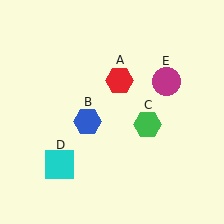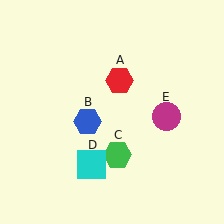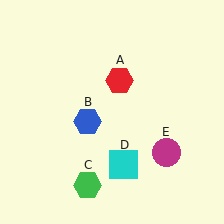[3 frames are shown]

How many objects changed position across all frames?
3 objects changed position: green hexagon (object C), cyan square (object D), magenta circle (object E).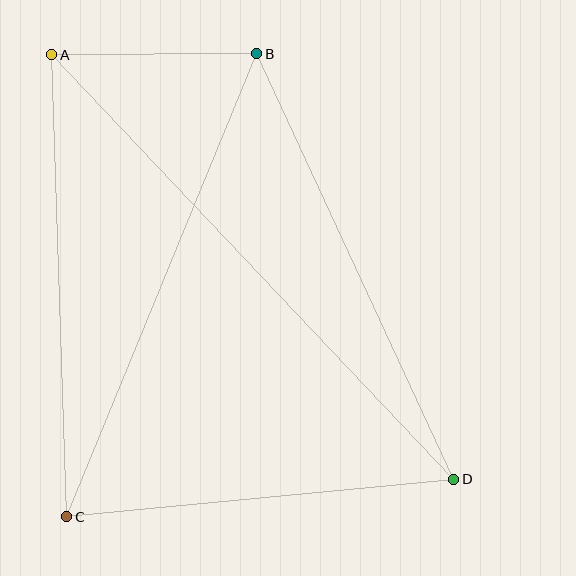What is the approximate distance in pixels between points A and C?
The distance between A and C is approximately 462 pixels.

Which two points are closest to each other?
Points A and B are closest to each other.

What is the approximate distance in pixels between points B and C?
The distance between B and C is approximately 500 pixels.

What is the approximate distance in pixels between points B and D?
The distance between B and D is approximately 469 pixels.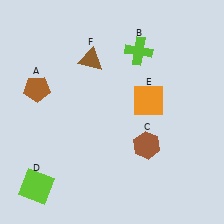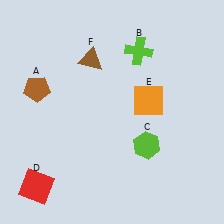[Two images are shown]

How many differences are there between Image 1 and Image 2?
There are 2 differences between the two images.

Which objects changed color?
C changed from brown to lime. D changed from lime to red.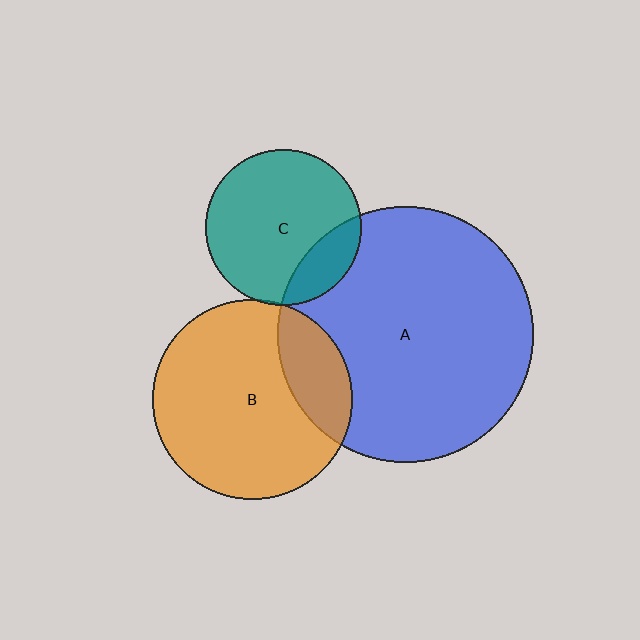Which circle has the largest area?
Circle A (blue).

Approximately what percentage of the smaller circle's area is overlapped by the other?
Approximately 20%.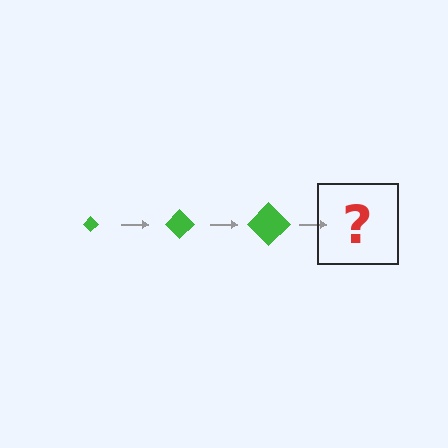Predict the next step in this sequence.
The next step is a green diamond, larger than the previous one.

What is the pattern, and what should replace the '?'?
The pattern is that the diamond gets progressively larger each step. The '?' should be a green diamond, larger than the previous one.